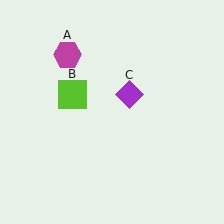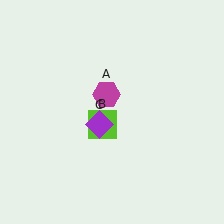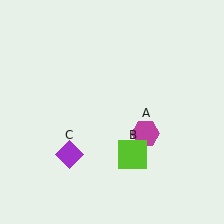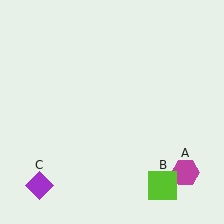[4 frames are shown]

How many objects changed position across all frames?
3 objects changed position: magenta hexagon (object A), lime square (object B), purple diamond (object C).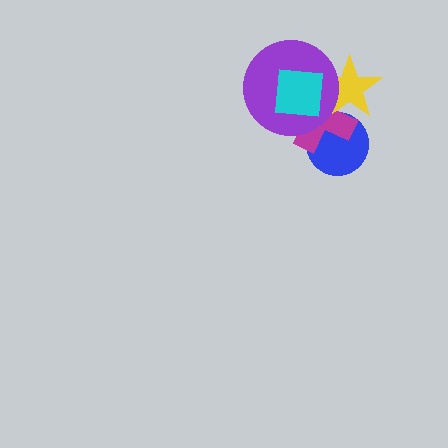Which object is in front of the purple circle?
The cyan square is in front of the purple circle.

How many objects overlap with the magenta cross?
4 objects overlap with the magenta cross.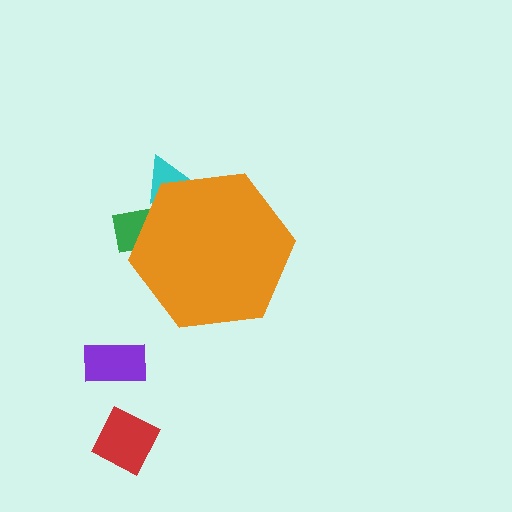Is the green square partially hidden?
Yes, the green square is partially hidden behind the orange hexagon.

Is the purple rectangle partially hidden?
No, the purple rectangle is fully visible.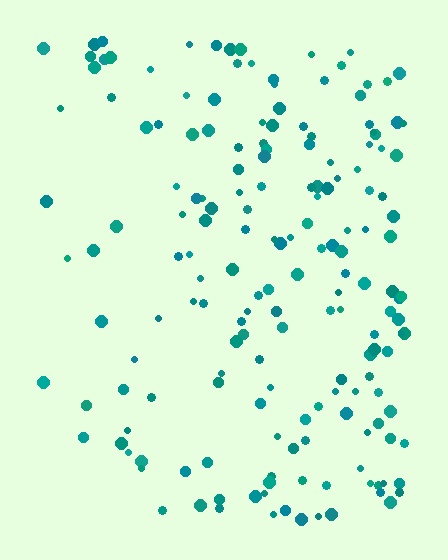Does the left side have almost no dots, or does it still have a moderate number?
Still a moderate number, just noticeably fewer than the right.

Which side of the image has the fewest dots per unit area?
The left.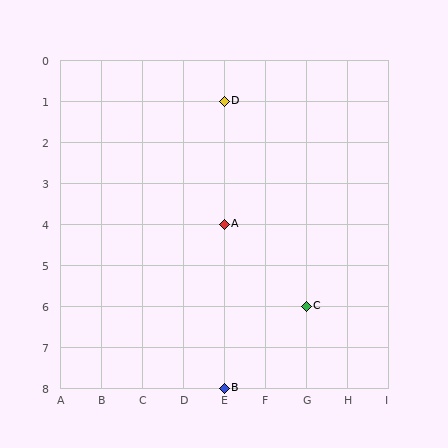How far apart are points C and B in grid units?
Points C and B are 2 columns and 2 rows apart (about 2.8 grid units diagonally).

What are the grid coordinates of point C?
Point C is at grid coordinates (G, 6).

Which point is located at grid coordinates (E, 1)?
Point D is at (E, 1).